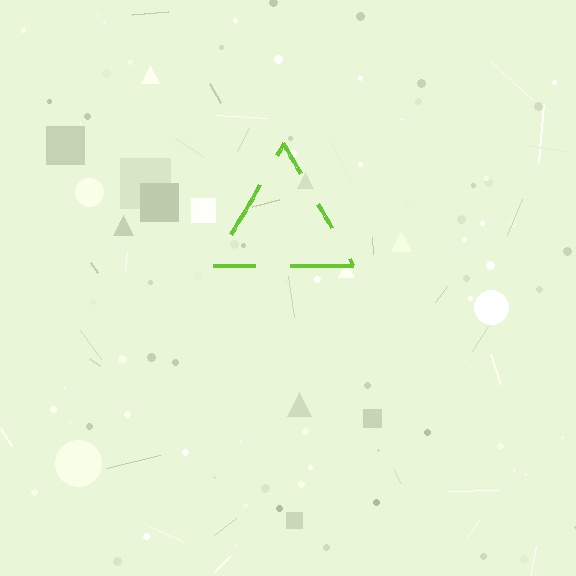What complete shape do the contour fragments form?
The contour fragments form a triangle.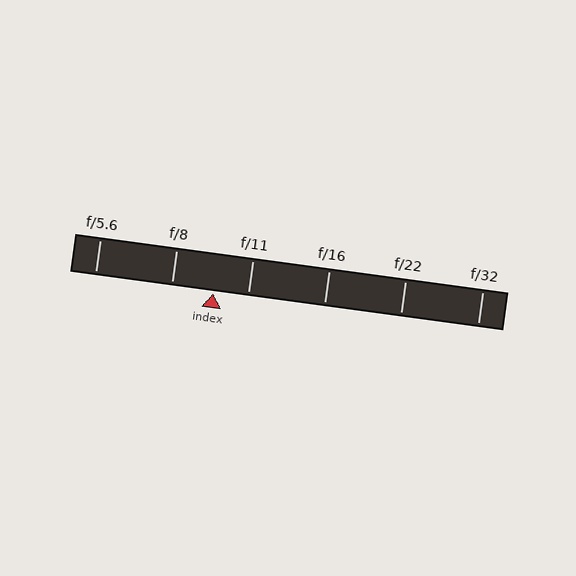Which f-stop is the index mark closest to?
The index mark is closest to f/11.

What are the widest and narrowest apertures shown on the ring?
The widest aperture shown is f/5.6 and the narrowest is f/32.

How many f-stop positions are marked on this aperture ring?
There are 6 f-stop positions marked.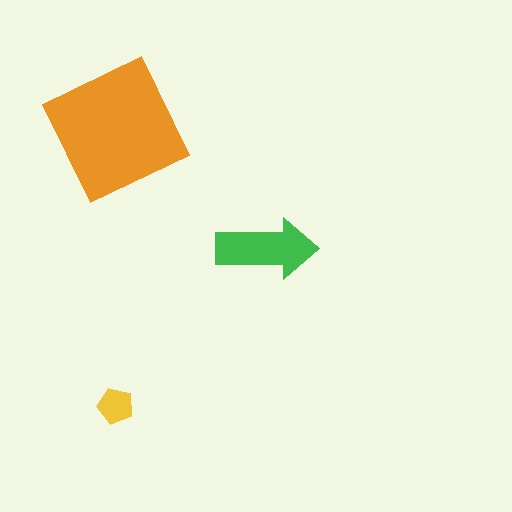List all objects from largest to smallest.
The orange square, the green arrow, the yellow pentagon.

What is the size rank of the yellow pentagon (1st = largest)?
3rd.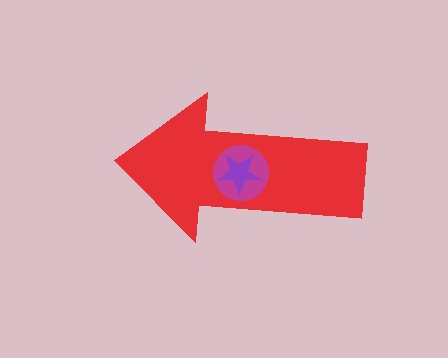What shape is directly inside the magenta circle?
The purple star.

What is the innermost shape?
The purple star.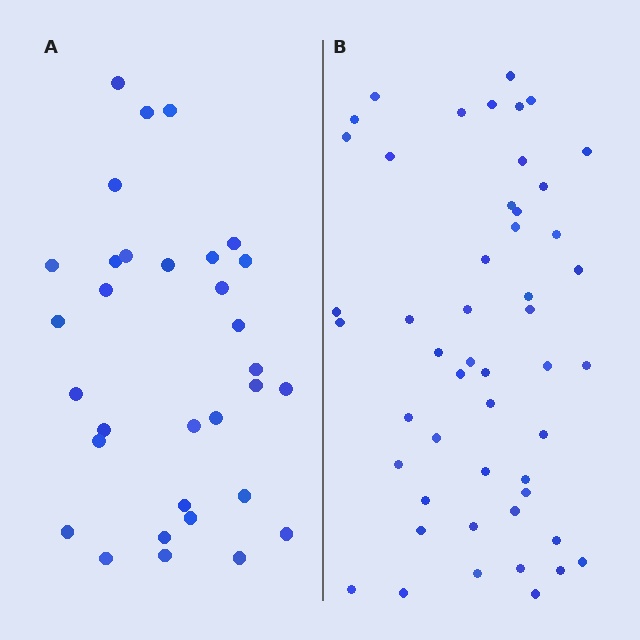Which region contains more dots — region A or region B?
Region B (the right region) has more dots.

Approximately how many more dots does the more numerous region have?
Region B has approximately 20 more dots than region A.